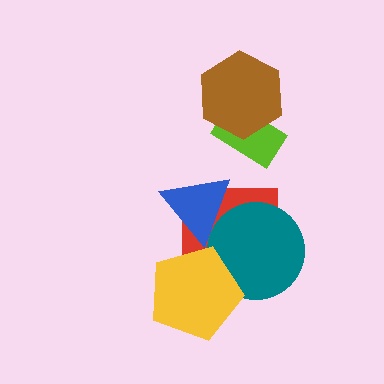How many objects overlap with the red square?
3 objects overlap with the red square.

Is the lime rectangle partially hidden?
Yes, it is partially covered by another shape.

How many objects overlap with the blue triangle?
2 objects overlap with the blue triangle.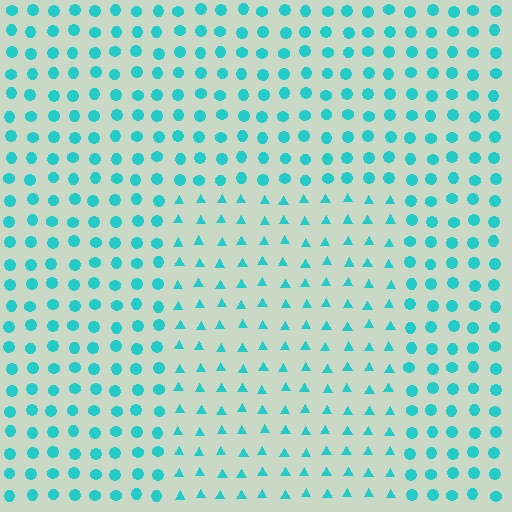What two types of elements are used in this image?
The image uses triangles inside the rectangle region and circles outside it.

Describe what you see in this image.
The image is filled with small cyan elements arranged in a uniform grid. A rectangle-shaped region contains triangles, while the surrounding area contains circles. The boundary is defined purely by the change in element shape.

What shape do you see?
I see a rectangle.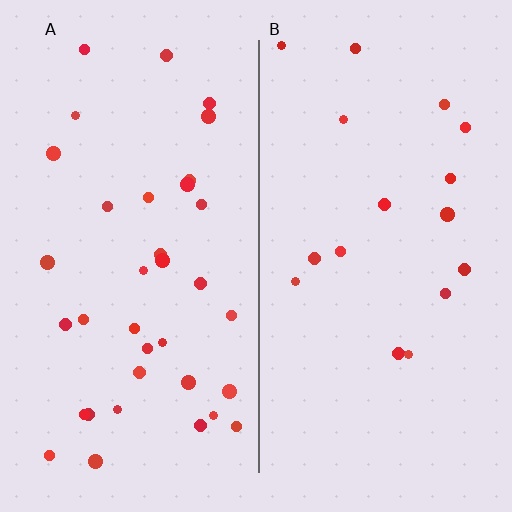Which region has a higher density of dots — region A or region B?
A (the left).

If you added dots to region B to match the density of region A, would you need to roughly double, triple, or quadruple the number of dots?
Approximately double.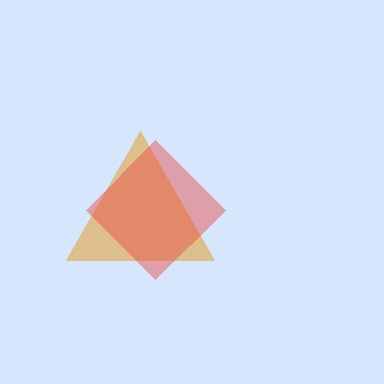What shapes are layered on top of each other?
The layered shapes are: an orange triangle, a red diamond.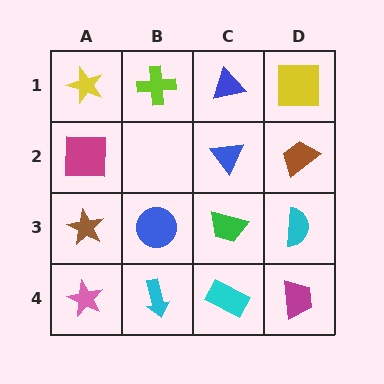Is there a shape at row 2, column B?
No, that cell is empty.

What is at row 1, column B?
A lime cross.